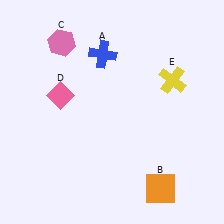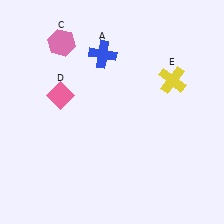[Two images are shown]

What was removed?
The orange square (B) was removed in Image 2.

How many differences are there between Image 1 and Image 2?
There is 1 difference between the two images.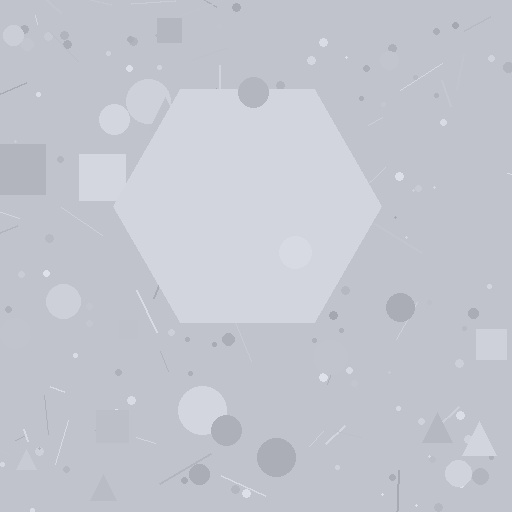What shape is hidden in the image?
A hexagon is hidden in the image.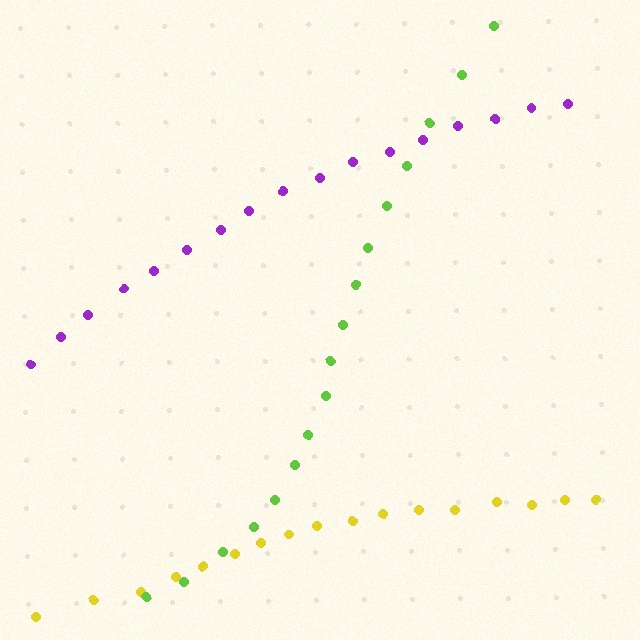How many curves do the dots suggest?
There are 3 distinct paths.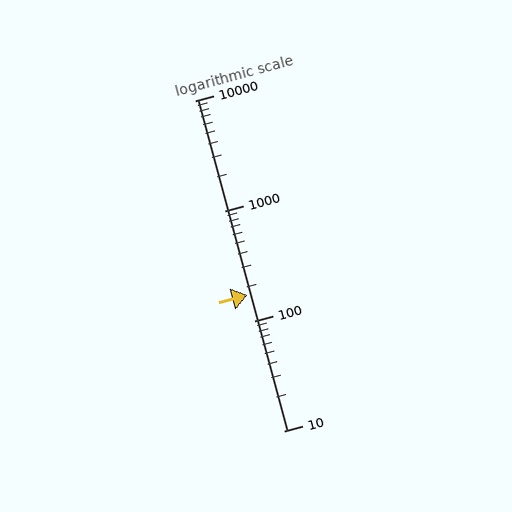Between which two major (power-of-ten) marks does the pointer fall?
The pointer is between 100 and 1000.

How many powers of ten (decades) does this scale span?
The scale spans 3 decades, from 10 to 10000.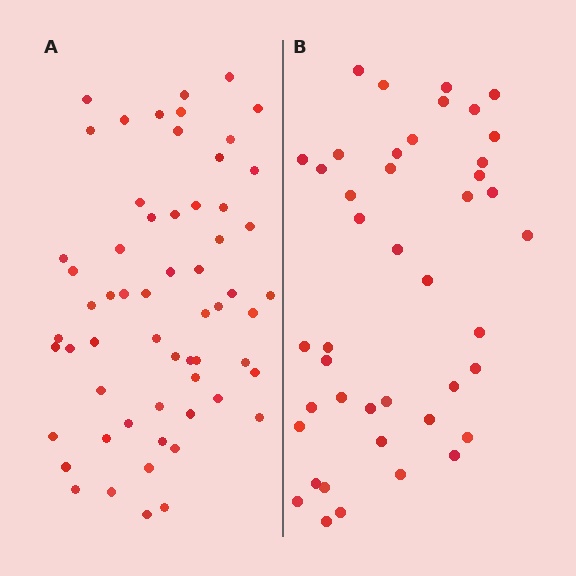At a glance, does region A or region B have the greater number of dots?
Region A (the left region) has more dots.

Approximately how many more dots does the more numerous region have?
Region A has approximately 15 more dots than region B.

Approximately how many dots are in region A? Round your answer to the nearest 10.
About 60 dots.